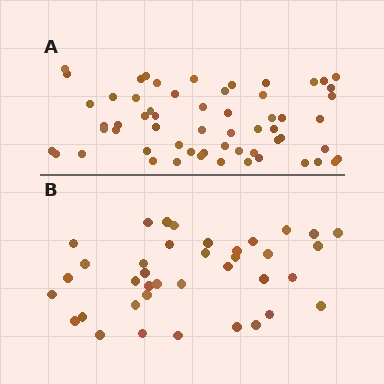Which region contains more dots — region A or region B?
Region A (the top region) has more dots.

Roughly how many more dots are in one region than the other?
Region A has approximately 20 more dots than region B.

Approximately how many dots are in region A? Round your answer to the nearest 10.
About 60 dots. (The exact count is 59, which rounds to 60.)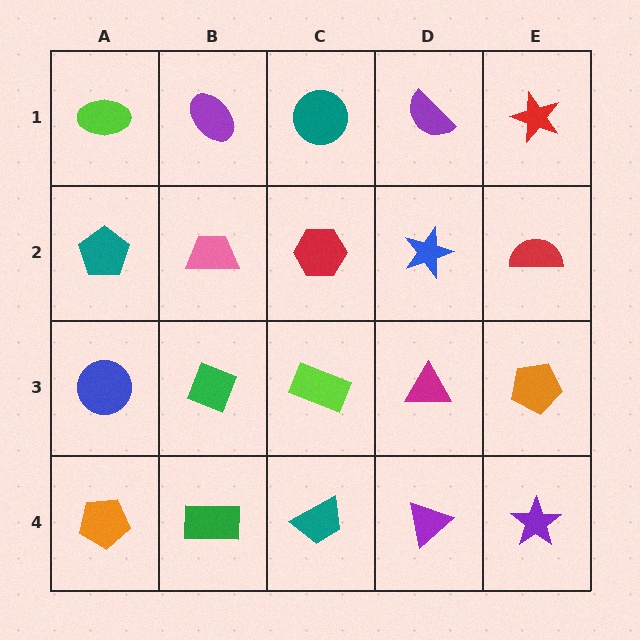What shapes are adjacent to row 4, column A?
A blue circle (row 3, column A), a green rectangle (row 4, column B).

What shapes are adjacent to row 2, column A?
A lime ellipse (row 1, column A), a blue circle (row 3, column A), a pink trapezoid (row 2, column B).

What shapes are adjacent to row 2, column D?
A purple semicircle (row 1, column D), a magenta triangle (row 3, column D), a red hexagon (row 2, column C), a red semicircle (row 2, column E).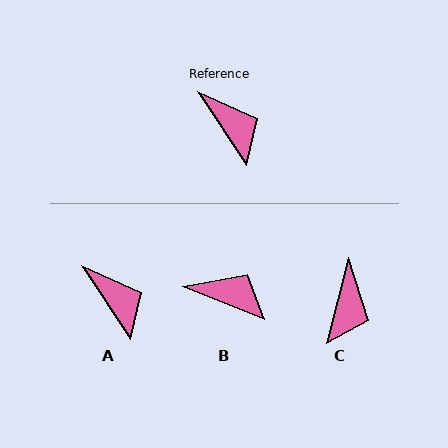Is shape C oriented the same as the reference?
No, it is off by about 49 degrees.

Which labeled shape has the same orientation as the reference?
A.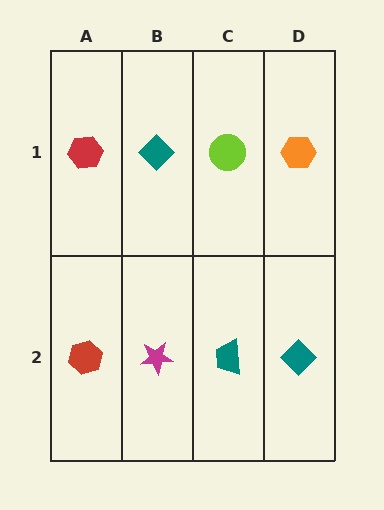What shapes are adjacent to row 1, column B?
A magenta star (row 2, column B), a red hexagon (row 1, column A), a lime circle (row 1, column C).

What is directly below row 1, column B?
A magenta star.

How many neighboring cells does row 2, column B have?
3.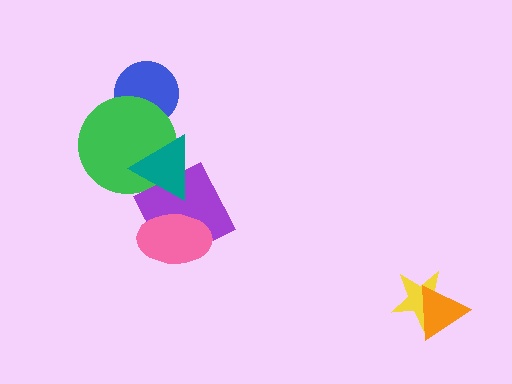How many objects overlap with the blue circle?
1 object overlaps with the blue circle.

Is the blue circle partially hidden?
Yes, it is partially covered by another shape.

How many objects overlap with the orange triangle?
1 object overlaps with the orange triangle.